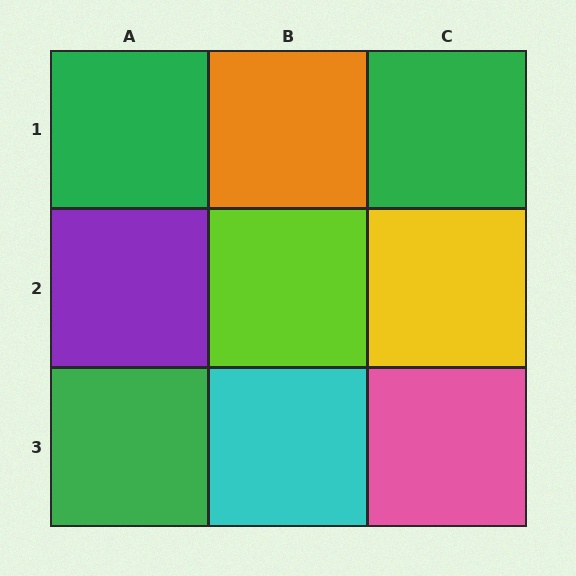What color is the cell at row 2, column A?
Purple.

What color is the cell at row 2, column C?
Yellow.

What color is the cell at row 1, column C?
Green.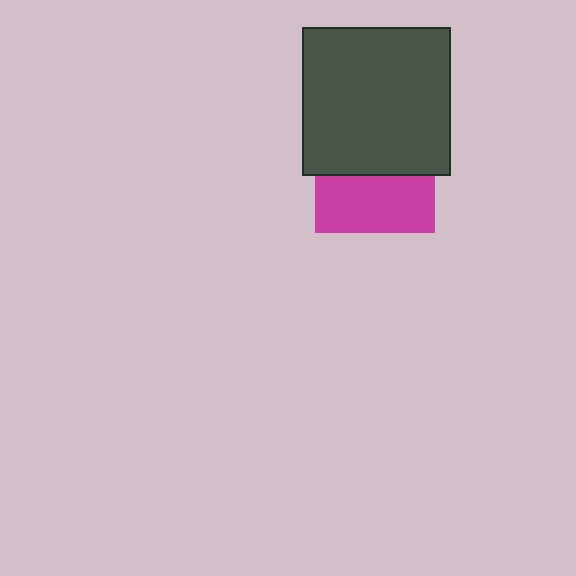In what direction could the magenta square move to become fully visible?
The magenta square could move down. That would shift it out from behind the dark gray square entirely.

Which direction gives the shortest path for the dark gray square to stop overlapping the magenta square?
Moving up gives the shortest separation.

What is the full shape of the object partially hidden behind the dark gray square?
The partially hidden object is a magenta square.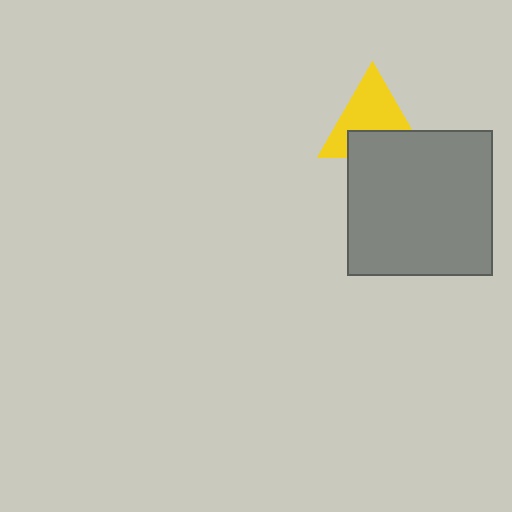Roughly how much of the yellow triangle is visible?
About half of it is visible (roughly 62%).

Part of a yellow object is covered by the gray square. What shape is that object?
It is a triangle.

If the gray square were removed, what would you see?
You would see the complete yellow triangle.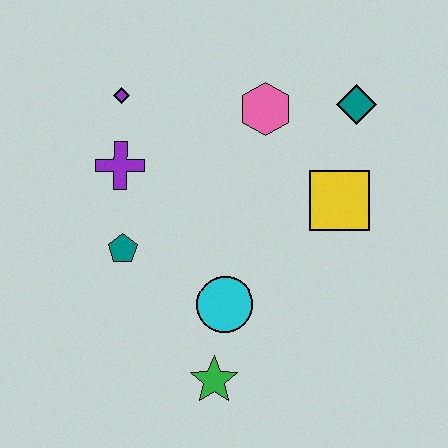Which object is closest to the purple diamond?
The purple cross is closest to the purple diamond.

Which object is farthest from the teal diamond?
The green star is farthest from the teal diamond.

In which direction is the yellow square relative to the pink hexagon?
The yellow square is below the pink hexagon.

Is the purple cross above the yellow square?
Yes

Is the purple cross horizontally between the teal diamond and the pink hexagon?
No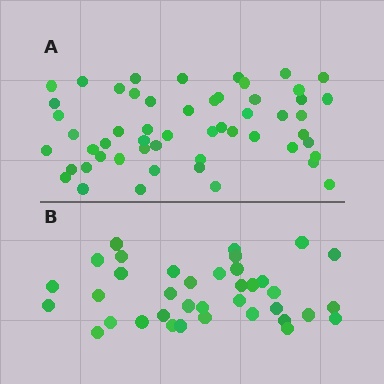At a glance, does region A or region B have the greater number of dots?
Region A (the top region) has more dots.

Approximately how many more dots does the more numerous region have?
Region A has approximately 15 more dots than region B.